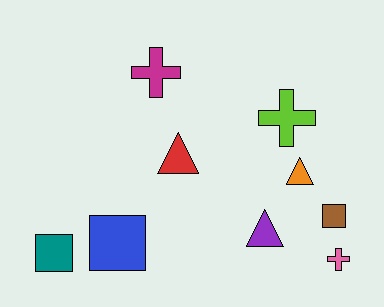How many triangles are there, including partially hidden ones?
There are 3 triangles.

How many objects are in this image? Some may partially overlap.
There are 9 objects.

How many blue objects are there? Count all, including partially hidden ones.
There is 1 blue object.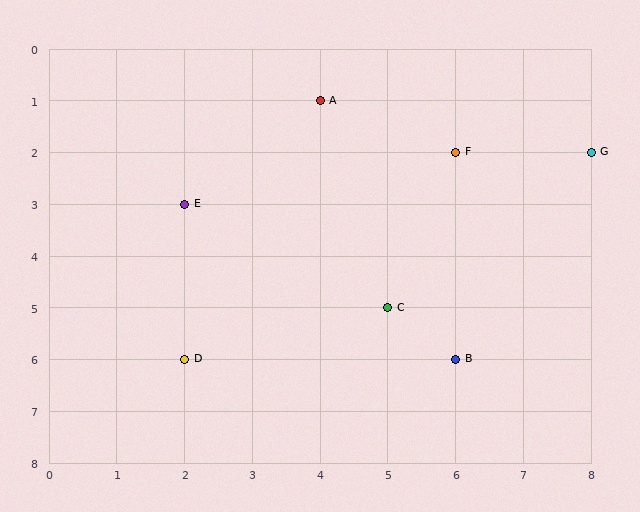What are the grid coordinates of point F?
Point F is at grid coordinates (6, 2).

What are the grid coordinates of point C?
Point C is at grid coordinates (5, 5).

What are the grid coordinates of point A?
Point A is at grid coordinates (4, 1).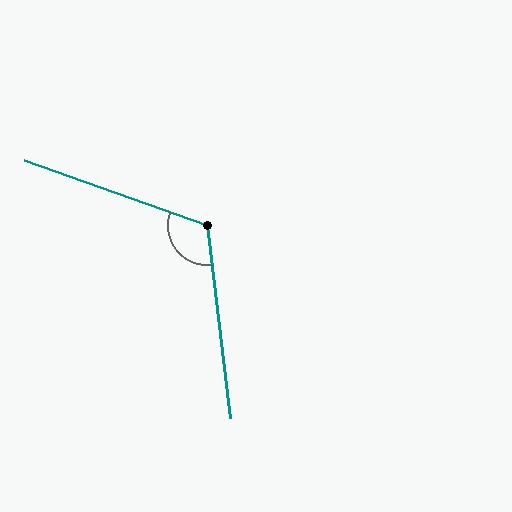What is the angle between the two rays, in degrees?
Approximately 117 degrees.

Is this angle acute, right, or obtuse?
It is obtuse.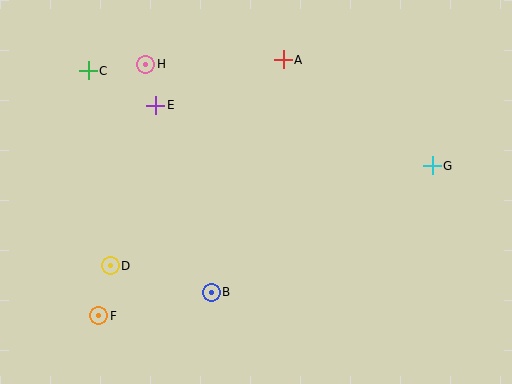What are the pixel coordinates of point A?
Point A is at (283, 60).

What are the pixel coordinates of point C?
Point C is at (88, 71).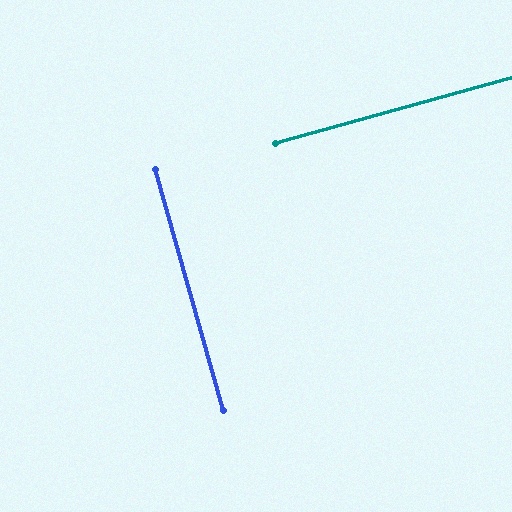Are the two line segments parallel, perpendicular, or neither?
Perpendicular — they meet at approximately 90°.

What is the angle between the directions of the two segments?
Approximately 90 degrees.